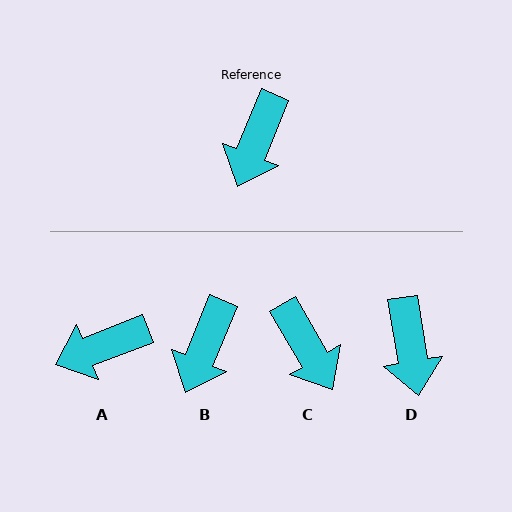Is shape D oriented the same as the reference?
No, it is off by about 31 degrees.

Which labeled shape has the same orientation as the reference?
B.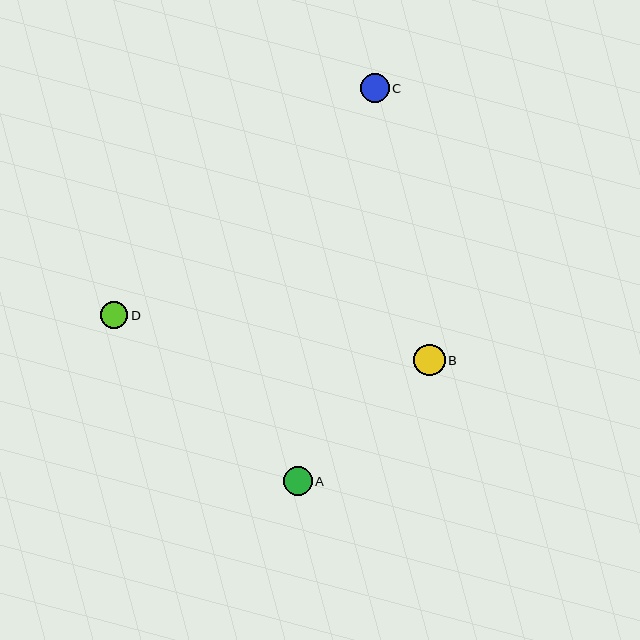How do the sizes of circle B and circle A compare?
Circle B and circle A are approximately the same size.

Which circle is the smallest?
Circle D is the smallest with a size of approximately 27 pixels.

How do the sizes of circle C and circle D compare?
Circle C and circle D are approximately the same size.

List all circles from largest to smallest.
From largest to smallest: B, A, C, D.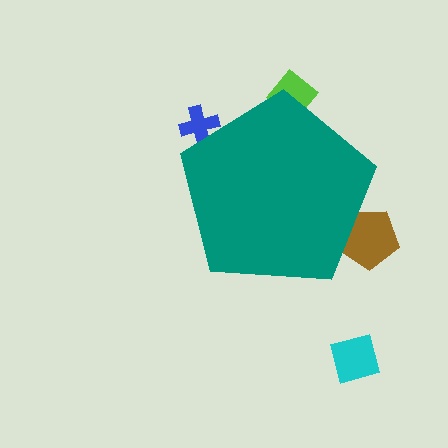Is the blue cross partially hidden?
Yes, the blue cross is partially hidden behind the teal pentagon.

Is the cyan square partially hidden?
No, the cyan square is fully visible.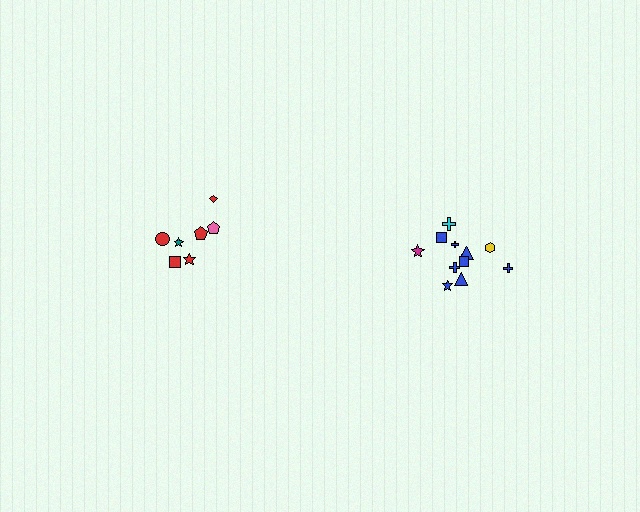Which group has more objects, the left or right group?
The right group.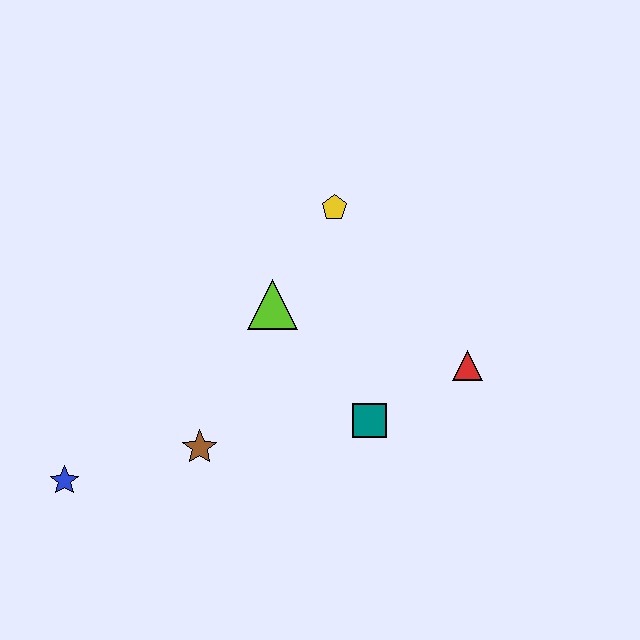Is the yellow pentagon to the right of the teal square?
No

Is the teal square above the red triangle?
No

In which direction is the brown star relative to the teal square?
The brown star is to the left of the teal square.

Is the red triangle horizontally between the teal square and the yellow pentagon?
No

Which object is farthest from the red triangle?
The blue star is farthest from the red triangle.